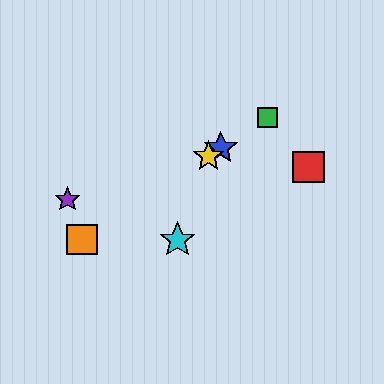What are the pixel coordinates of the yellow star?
The yellow star is at (208, 156).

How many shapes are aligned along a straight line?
4 shapes (the blue star, the green square, the yellow star, the orange square) are aligned along a straight line.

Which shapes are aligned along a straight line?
The blue star, the green square, the yellow star, the orange square are aligned along a straight line.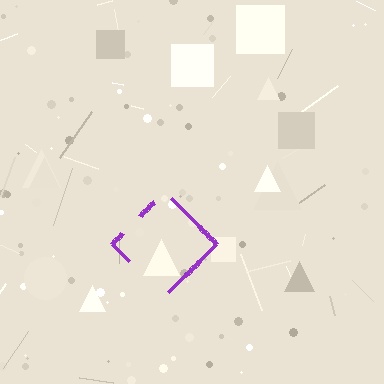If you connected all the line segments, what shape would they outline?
They would outline a diamond.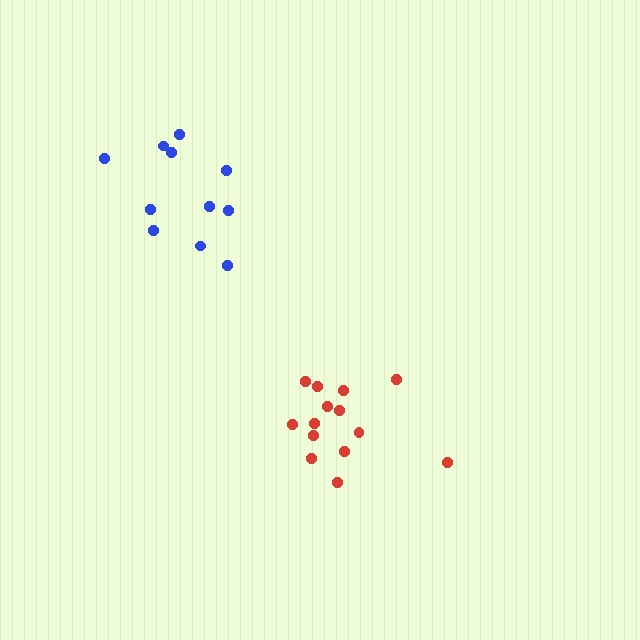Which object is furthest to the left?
The blue cluster is leftmost.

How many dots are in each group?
Group 1: 11 dots, Group 2: 14 dots (25 total).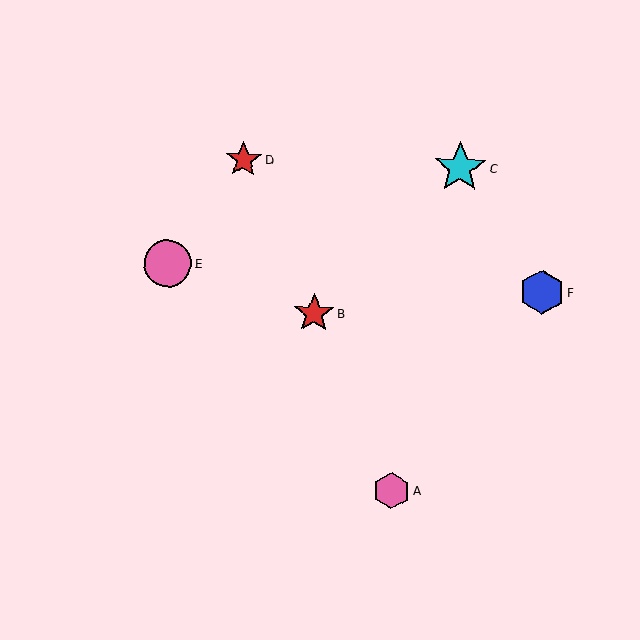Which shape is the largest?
The cyan star (labeled C) is the largest.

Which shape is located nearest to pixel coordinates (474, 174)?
The cyan star (labeled C) at (460, 168) is nearest to that location.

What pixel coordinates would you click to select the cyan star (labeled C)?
Click at (460, 168) to select the cyan star C.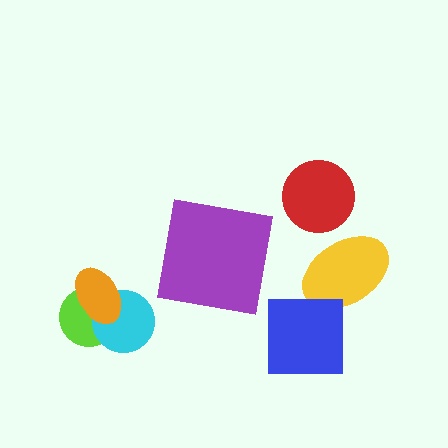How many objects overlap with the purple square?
0 objects overlap with the purple square.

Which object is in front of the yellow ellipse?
The blue square is in front of the yellow ellipse.